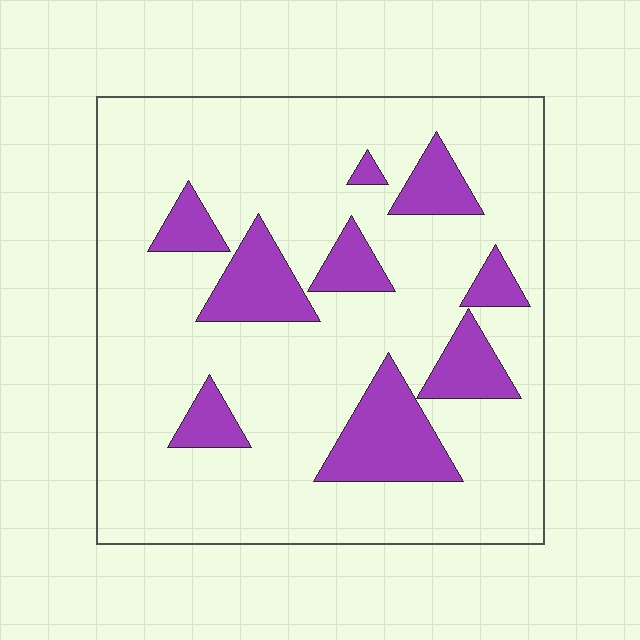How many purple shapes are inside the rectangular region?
9.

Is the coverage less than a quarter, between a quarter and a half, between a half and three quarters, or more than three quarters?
Less than a quarter.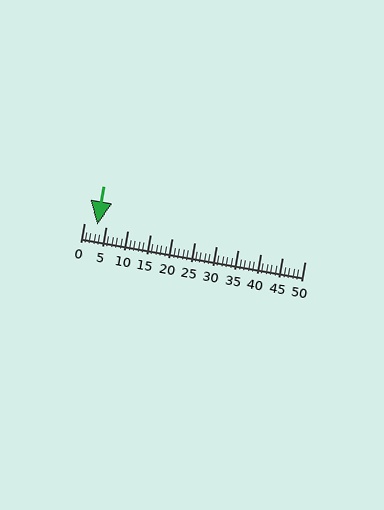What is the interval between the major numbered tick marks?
The major tick marks are spaced 5 units apart.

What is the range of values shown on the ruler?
The ruler shows values from 0 to 50.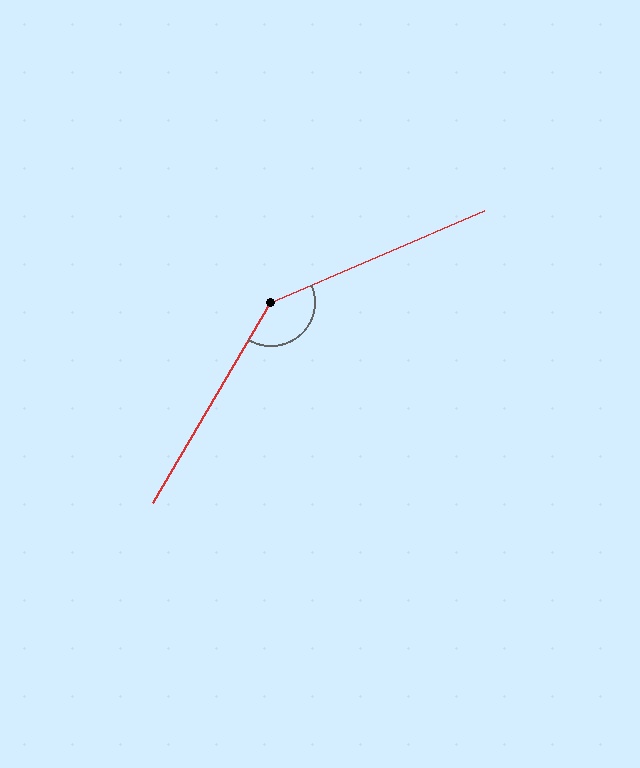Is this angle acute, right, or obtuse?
It is obtuse.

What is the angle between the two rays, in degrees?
Approximately 144 degrees.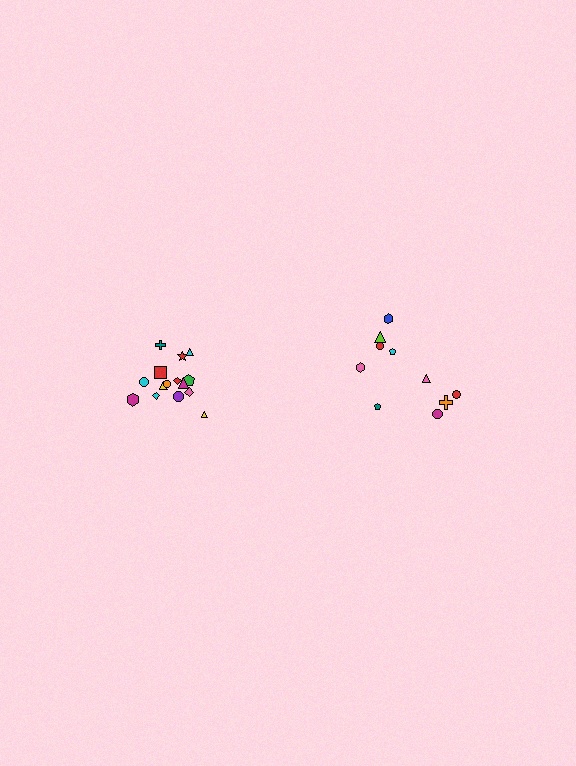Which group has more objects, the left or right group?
The left group.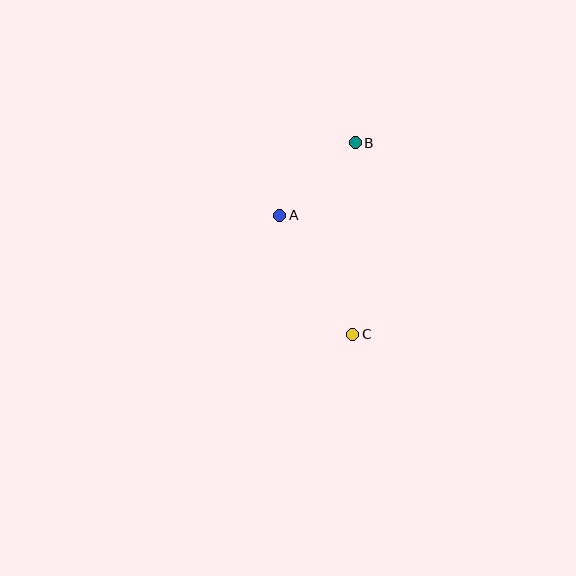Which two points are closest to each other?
Points A and B are closest to each other.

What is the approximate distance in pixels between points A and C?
The distance between A and C is approximately 140 pixels.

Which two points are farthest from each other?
Points B and C are farthest from each other.